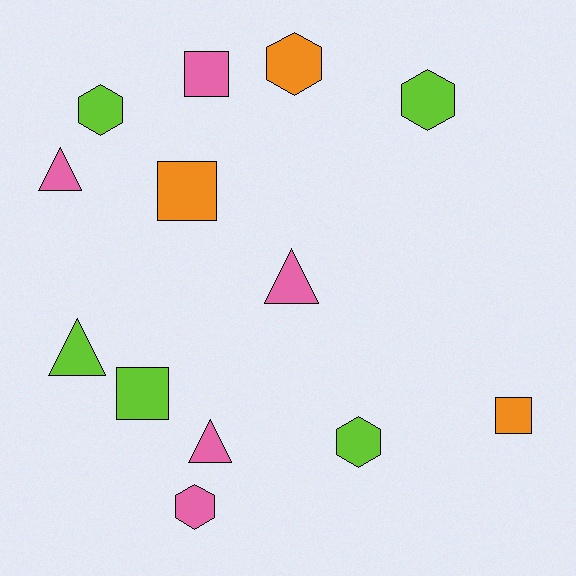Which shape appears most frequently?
Hexagon, with 5 objects.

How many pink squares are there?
There is 1 pink square.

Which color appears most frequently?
Lime, with 5 objects.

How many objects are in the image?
There are 13 objects.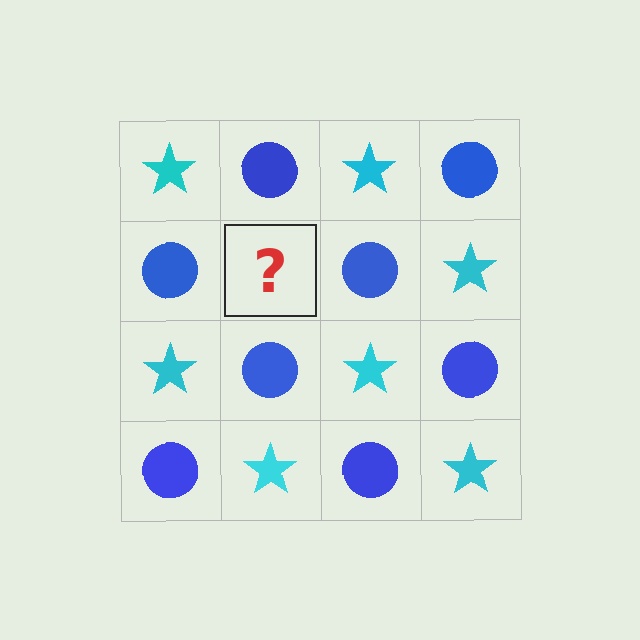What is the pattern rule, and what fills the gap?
The rule is that it alternates cyan star and blue circle in a checkerboard pattern. The gap should be filled with a cyan star.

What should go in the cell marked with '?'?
The missing cell should contain a cyan star.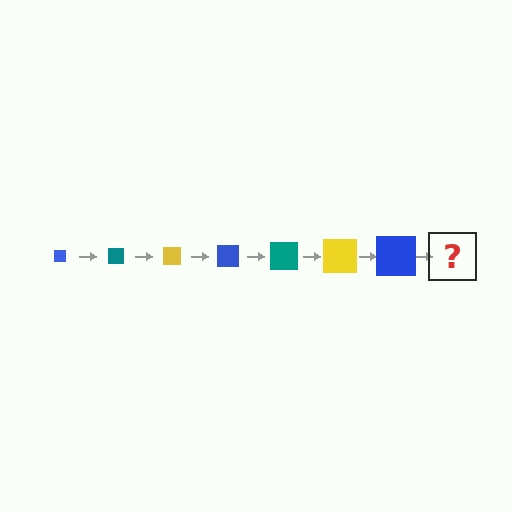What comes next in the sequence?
The next element should be a teal square, larger than the previous one.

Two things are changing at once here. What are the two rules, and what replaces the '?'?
The two rules are that the square grows larger each step and the color cycles through blue, teal, and yellow. The '?' should be a teal square, larger than the previous one.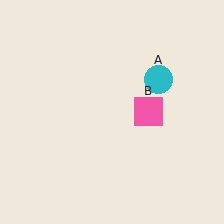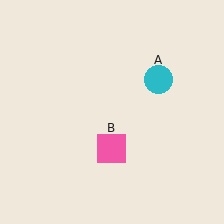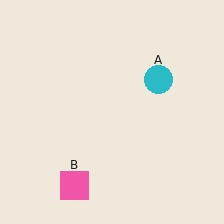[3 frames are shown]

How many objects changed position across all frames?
1 object changed position: pink square (object B).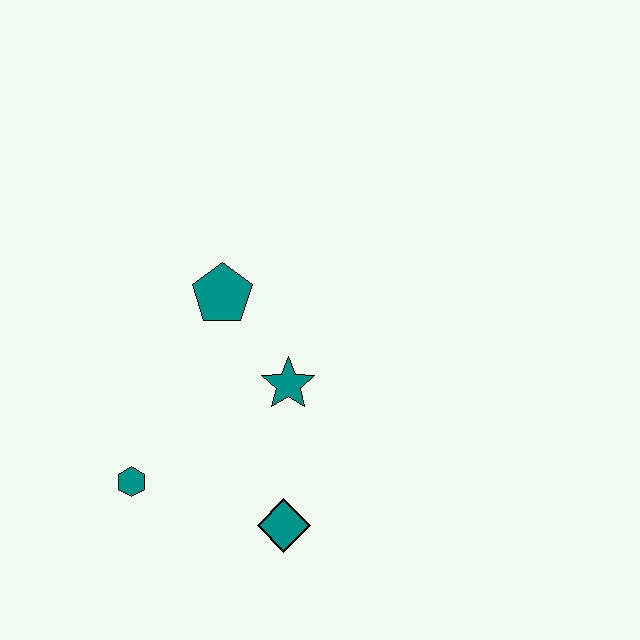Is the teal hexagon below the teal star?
Yes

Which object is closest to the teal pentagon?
The teal star is closest to the teal pentagon.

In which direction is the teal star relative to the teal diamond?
The teal star is above the teal diamond.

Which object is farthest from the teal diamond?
The teal pentagon is farthest from the teal diamond.